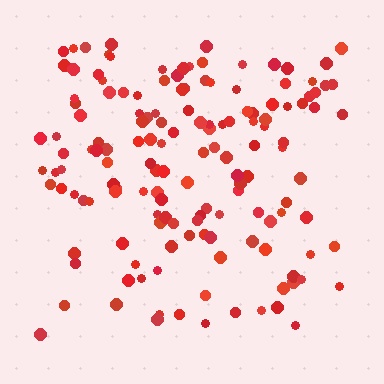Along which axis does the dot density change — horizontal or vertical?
Vertical.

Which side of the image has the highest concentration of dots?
The top.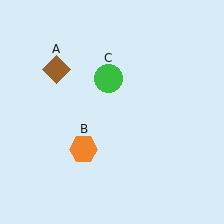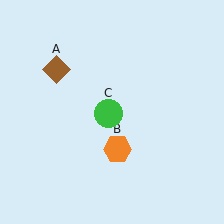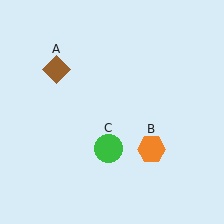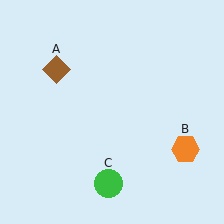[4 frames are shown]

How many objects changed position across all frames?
2 objects changed position: orange hexagon (object B), green circle (object C).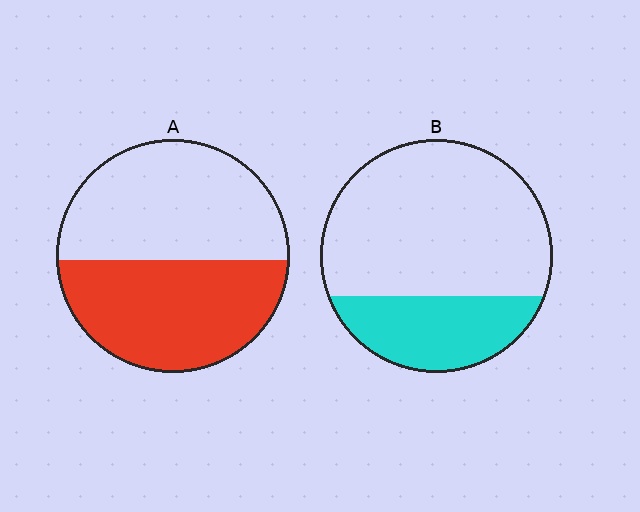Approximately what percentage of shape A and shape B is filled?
A is approximately 50% and B is approximately 30%.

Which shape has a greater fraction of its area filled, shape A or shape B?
Shape A.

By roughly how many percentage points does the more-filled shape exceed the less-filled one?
By roughly 20 percentage points (A over B).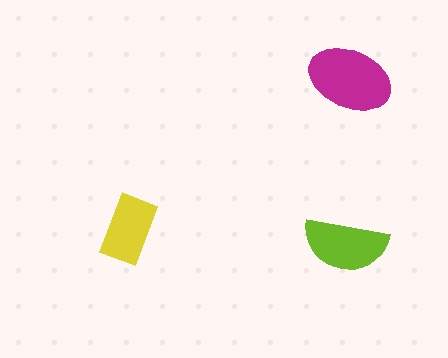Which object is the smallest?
The yellow rectangle.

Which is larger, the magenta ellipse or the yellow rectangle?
The magenta ellipse.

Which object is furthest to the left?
The yellow rectangle is leftmost.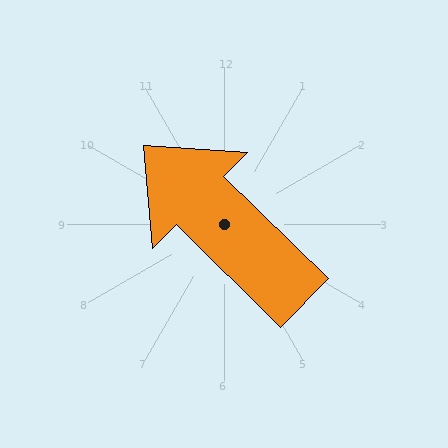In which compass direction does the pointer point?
Northwest.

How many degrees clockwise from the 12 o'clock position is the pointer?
Approximately 314 degrees.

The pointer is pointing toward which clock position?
Roughly 10 o'clock.